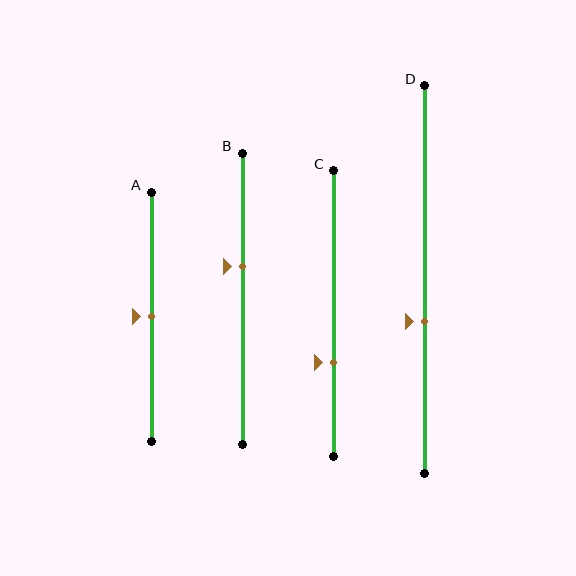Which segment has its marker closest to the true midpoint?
Segment A has its marker closest to the true midpoint.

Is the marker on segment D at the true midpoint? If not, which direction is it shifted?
No, the marker on segment D is shifted downward by about 11% of the segment length.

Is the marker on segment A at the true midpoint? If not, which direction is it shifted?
Yes, the marker on segment A is at the true midpoint.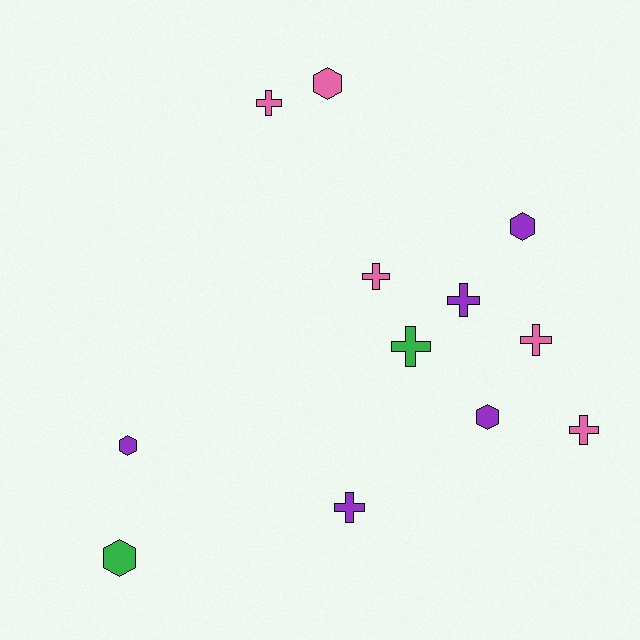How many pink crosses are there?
There are 4 pink crosses.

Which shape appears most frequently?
Cross, with 7 objects.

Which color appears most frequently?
Purple, with 5 objects.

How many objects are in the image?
There are 12 objects.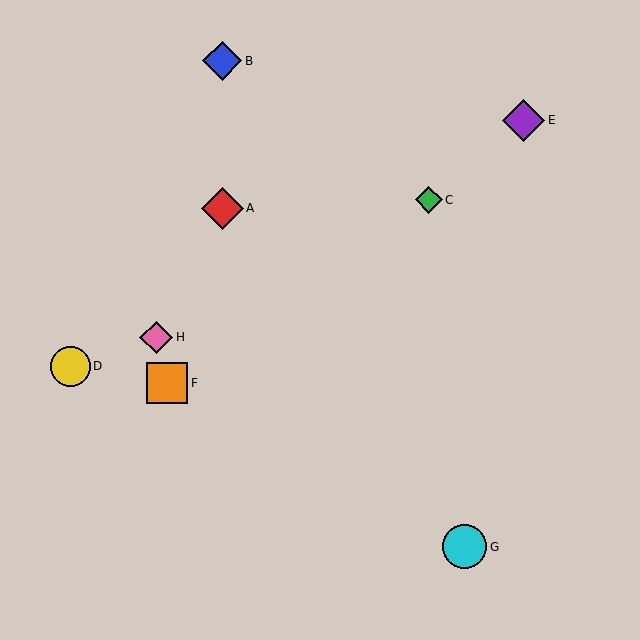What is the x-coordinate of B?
Object B is at x≈222.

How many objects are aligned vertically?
2 objects (A, B) are aligned vertically.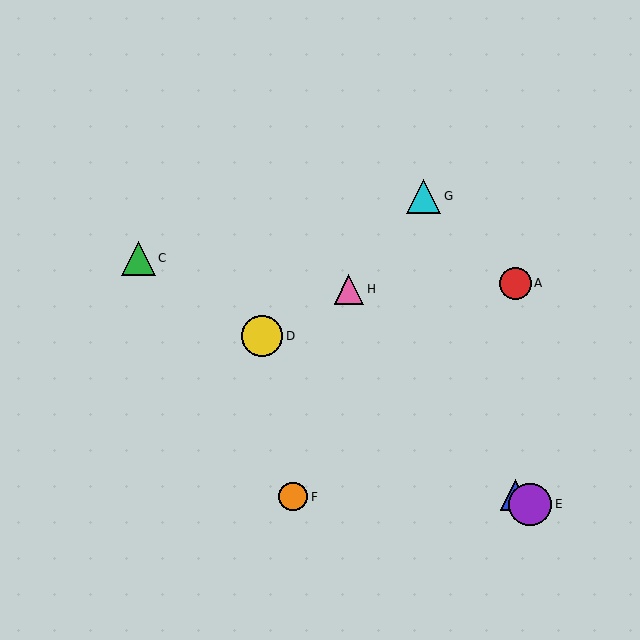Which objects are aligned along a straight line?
Objects B, C, D, E are aligned along a straight line.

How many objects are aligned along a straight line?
4 objects (B, C, D, E) are aligned along a straight line.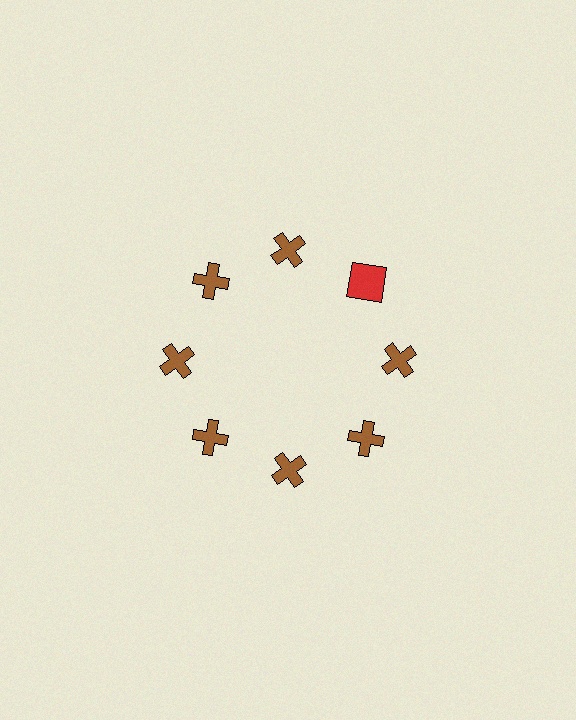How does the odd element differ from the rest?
It differs in both color (red instead of brown) and shape (square instead of cross).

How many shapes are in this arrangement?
There are 8 shapes arranged in a ring pattern.